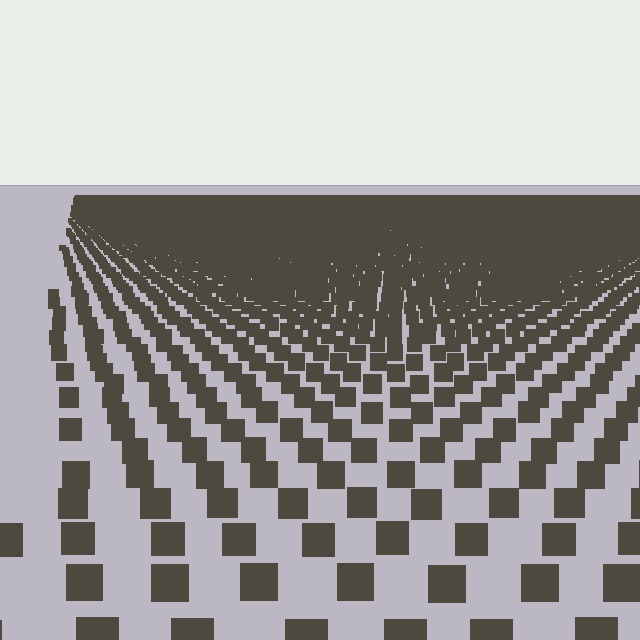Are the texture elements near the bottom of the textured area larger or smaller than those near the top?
Larger. Near the bottom, elements are closer to the viewer and appear at a bigger on-screen size.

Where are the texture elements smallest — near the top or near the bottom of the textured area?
Near the top.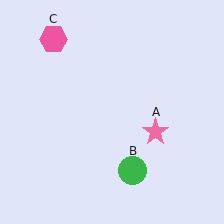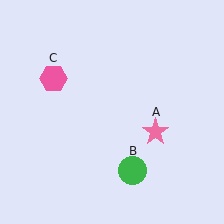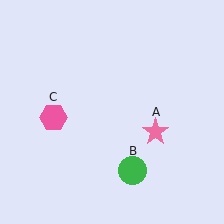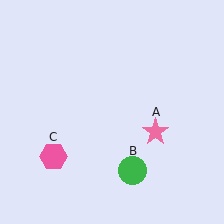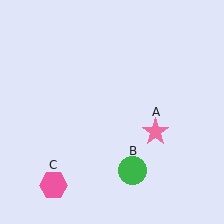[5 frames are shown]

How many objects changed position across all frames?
1 object changed position: pink hexagon (object C).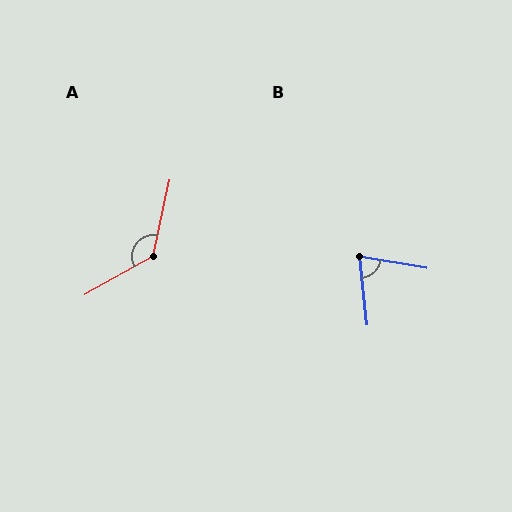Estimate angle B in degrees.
Approximately 74 degrees.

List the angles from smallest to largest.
B (74°), A (131°).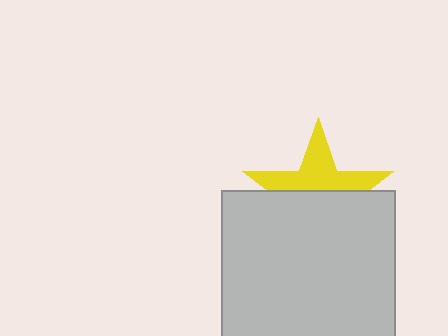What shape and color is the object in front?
The object in front is a light gray square.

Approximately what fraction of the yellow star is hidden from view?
Roughly 55% of the yellow star is hidden behind the light gray square.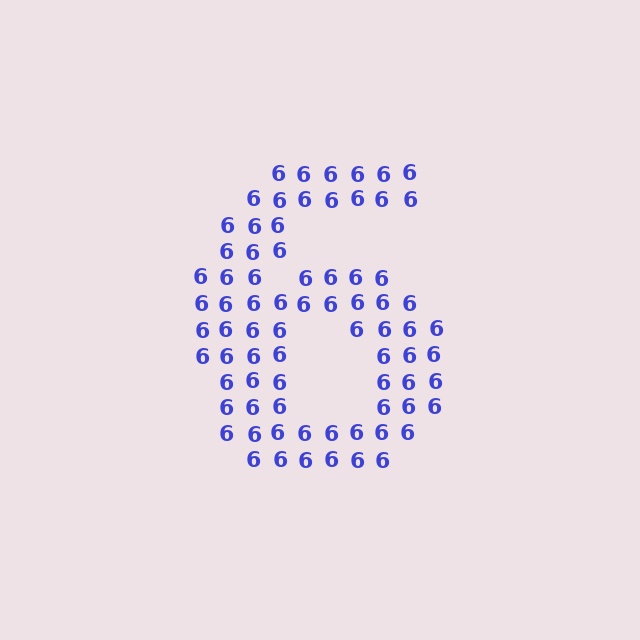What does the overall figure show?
The overall figure shows the digit 6.